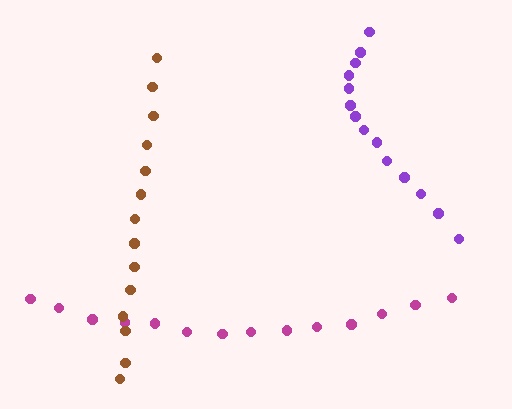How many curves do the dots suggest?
There are 3 distinct paths.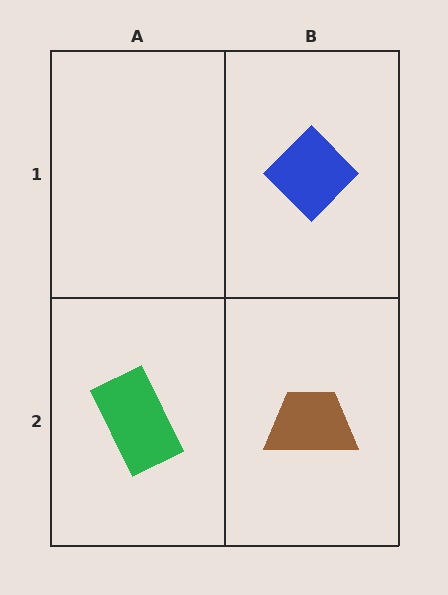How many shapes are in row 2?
2 shapes.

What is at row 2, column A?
A green rectangle.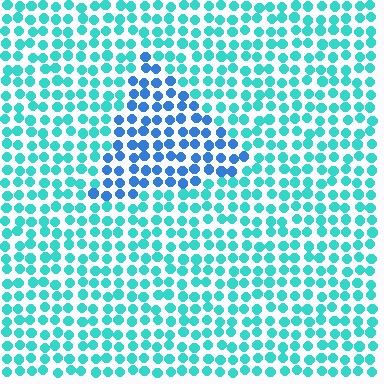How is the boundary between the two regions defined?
The boundary is defined purely by a slight shift in hue (about 39 degrees). Spacing, size, and orientation are identical on both sides.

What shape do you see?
I see a triangle.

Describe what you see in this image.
The image is filled with small cyan elements in a uniform arrangement. A triangle-shaped region is visible where the elements are tinted to a slightly different hue, forming a subtle color boundary.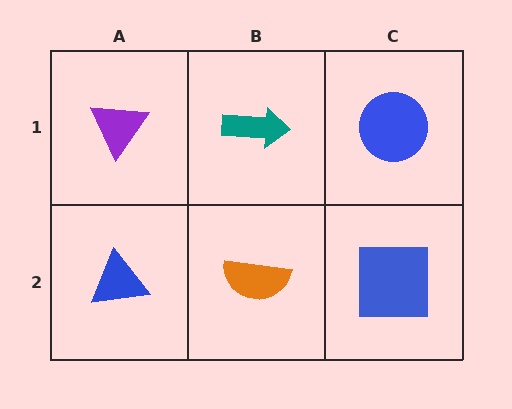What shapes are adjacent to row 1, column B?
An orange semicircle (row 2, column B), a purple triangle (row 1, column A), a blue circle (row 1, column C).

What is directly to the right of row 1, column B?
A blue circle.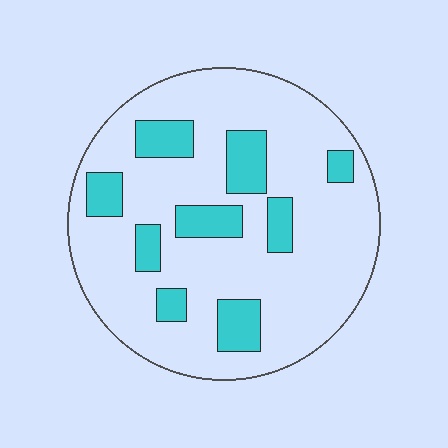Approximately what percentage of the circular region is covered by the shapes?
Approximately 20%.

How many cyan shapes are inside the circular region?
9.